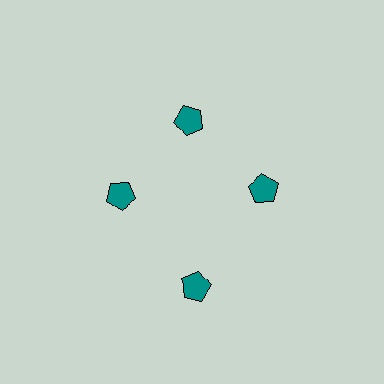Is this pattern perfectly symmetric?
No. The 4 teal pentagons are arranged in a ring, but one element near the 6 o'clock position is pushed outward from the center, breaking the 4-fold rotational symmetry.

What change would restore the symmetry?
The symmetry would be restored by moving it inward, back onto the ring so that all 4 pentagons sit at equal angles and equal distance from the center.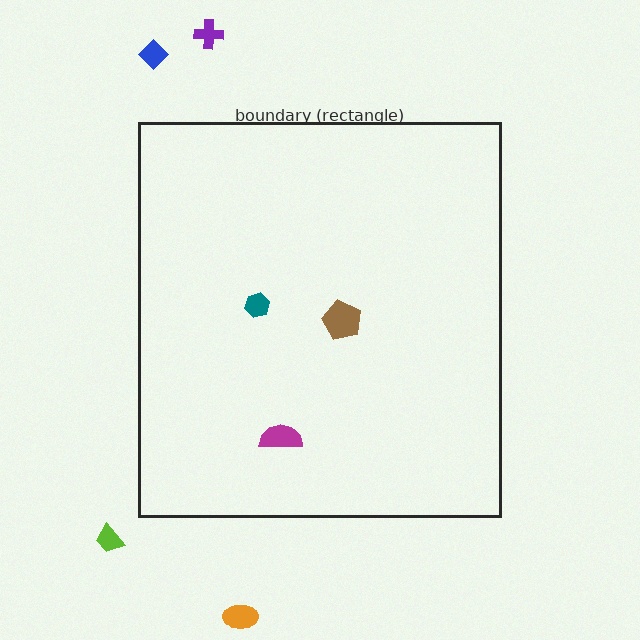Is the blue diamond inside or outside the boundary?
Outside.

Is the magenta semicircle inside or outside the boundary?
Inside.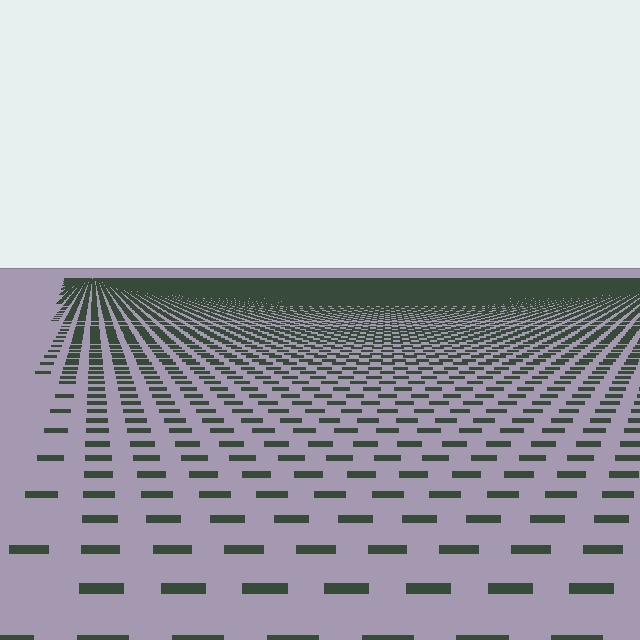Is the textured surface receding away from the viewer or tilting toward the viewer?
The surface is receding away from the viewer. Texture elements get smaller and denser toward the top.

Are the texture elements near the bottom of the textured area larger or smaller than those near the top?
Larger. Near the bottom, elements are closer to the viewer and appear at a bigger on-screen size.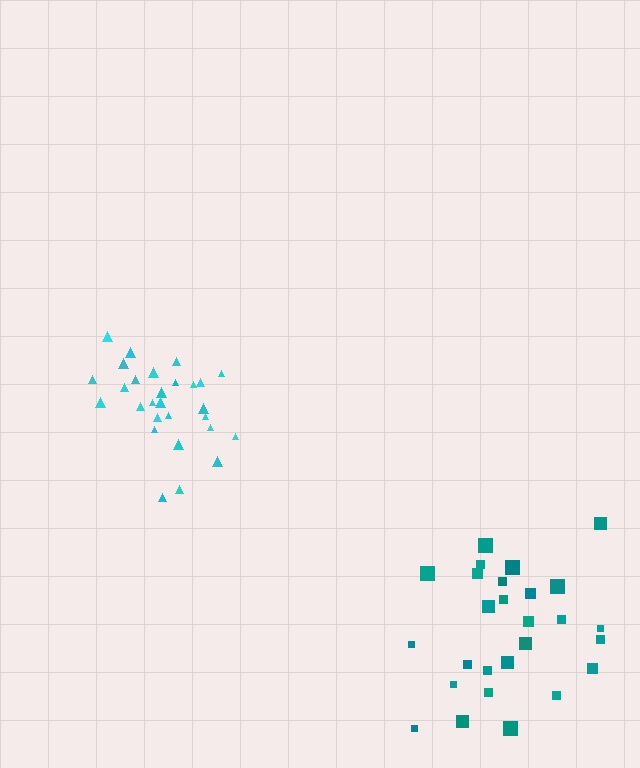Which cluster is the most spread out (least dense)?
Teal.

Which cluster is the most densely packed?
Cyan.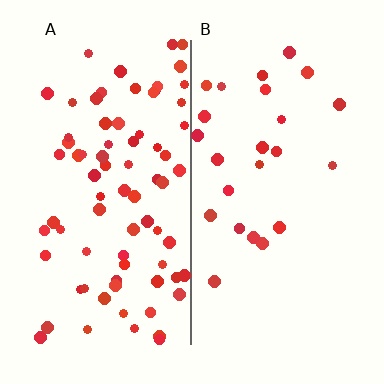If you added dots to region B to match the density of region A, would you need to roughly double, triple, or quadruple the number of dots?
Approximately triple.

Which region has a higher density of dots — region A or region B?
A (the left).